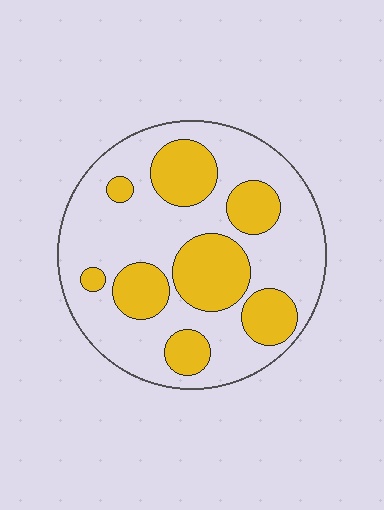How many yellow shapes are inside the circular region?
8.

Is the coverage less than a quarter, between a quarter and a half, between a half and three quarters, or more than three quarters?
Between a quarter and a half.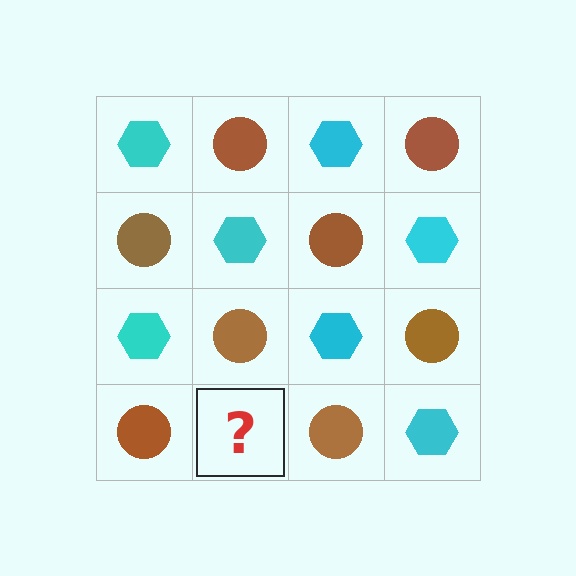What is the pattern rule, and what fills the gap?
The rule is that it alternates cyan hexagon and brown circle in a checkerboard pattern. The gap should be filled with a cyan hexagon.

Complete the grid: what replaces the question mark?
The question mark should be replaced with a cyan hexagon.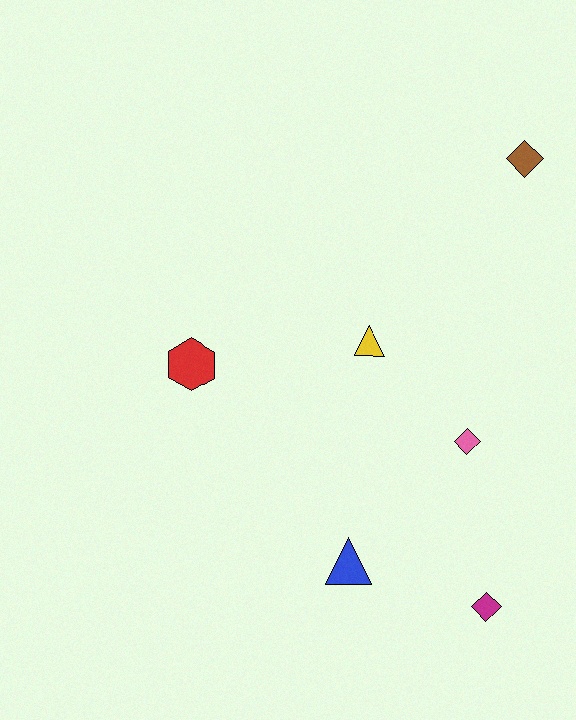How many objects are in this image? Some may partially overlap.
There are 6 objects.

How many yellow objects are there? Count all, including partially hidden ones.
There is 1 yellow object.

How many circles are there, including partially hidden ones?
There are no circles.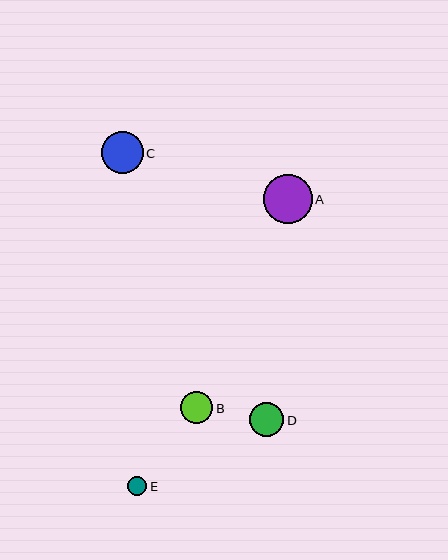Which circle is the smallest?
Circle E is the smallest with a size of approximately 19 pixels.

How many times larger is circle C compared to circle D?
Circle C is approximately 1.2 times the size of circle D.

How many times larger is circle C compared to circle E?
Circle C is approximately 2.2 times the size of circle E.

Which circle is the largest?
Circle A is the largest with a size of approximately 48 pixels.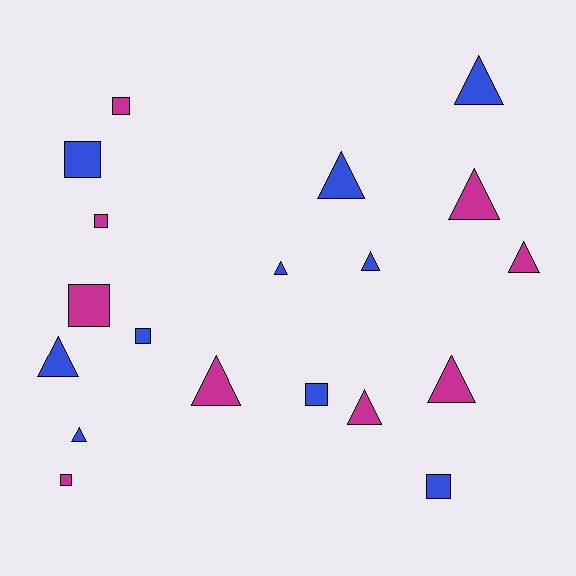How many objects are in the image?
There are 19 objects.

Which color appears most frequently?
Blue, with 10 objects.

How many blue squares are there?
There are 4 blue squares.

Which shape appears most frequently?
Triangle, with 11 objects.